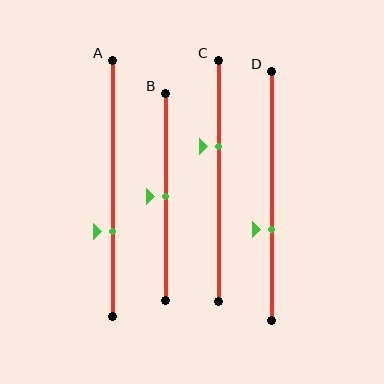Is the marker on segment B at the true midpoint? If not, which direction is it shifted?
Yes, the marker on segment B is at the true midpoint.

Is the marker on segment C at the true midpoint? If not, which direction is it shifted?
No, the marker on segment C is shifted upward by about 14% of the segment length.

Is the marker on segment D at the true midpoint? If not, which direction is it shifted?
No, the marker on segment D is shifted downward by about 14% of the segment length.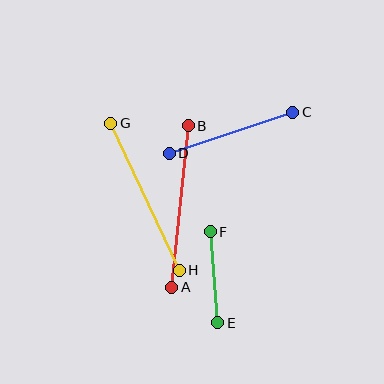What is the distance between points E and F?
The distance is approximately 91 pixels.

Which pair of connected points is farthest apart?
Points G and H are farthest apart.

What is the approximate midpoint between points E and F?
The midpoint is at approximately (214, 277) pixels.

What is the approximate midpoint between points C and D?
The midpoint is at approximately (231, 133) pixels.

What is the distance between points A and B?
The distance is approximately 162 pixels.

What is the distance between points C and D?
The distance is approximately 130 pixels.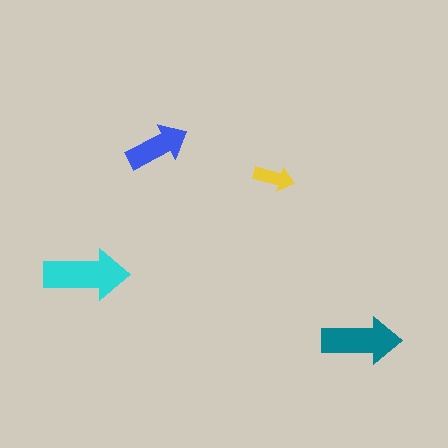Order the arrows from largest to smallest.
the cyan one, the teal one, the blue one, the yellow one.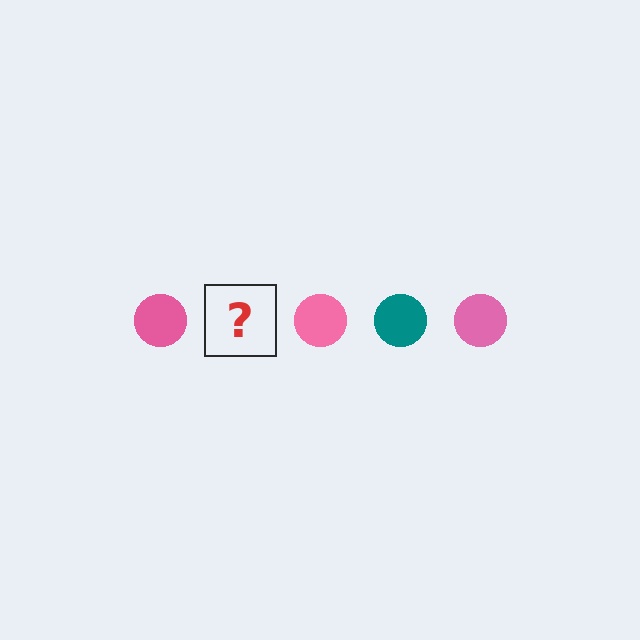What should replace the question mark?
The question mark should be replaced with a teal circle.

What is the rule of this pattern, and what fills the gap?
The rule is that the pattern cycles through pink, teal circles. The gap should be filled with a teal circle.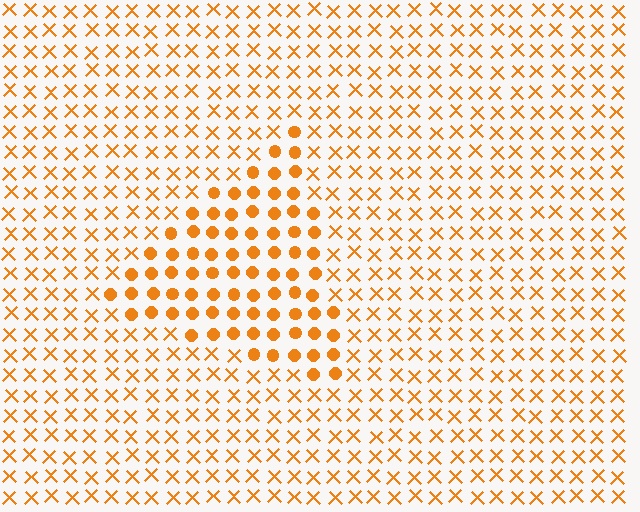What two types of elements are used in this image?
The image uses circles inside the triangle region and X marks outside it.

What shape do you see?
I see a triangle.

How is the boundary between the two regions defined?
The boundary is defined by a change in element shape: circles inside vs. X marks outside. All elements share the same color and spacing.